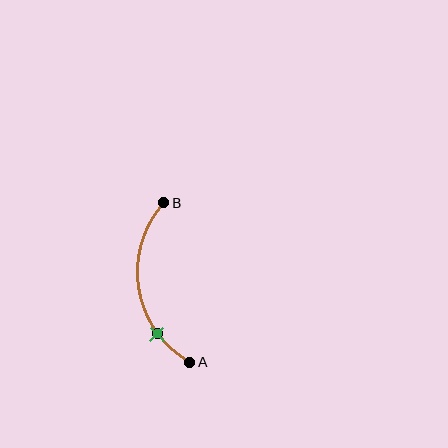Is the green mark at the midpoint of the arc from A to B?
No. The green mark lies on the arc but is closer to endpoint A. The arc midpoint would be at the point on the curve equidistant along the arc from both A and B.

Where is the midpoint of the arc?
The arc midpoint is the point on the curve farthest from the straight line joining A and B. It sits to the left of that line.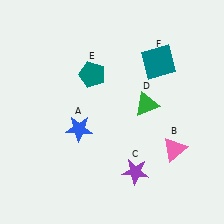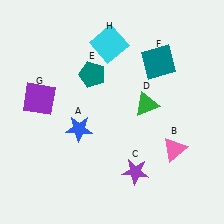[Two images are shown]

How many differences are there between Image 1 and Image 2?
There are 2 differences between the two images.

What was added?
A purple square (G), a cyan square (H) were added in Image 2.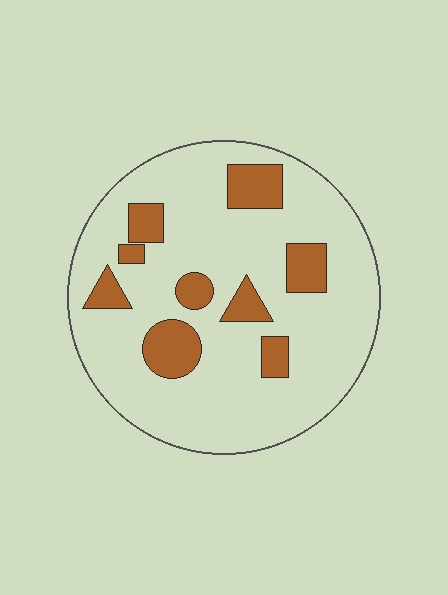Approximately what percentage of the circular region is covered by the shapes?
Approximately 20%.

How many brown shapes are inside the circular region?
9.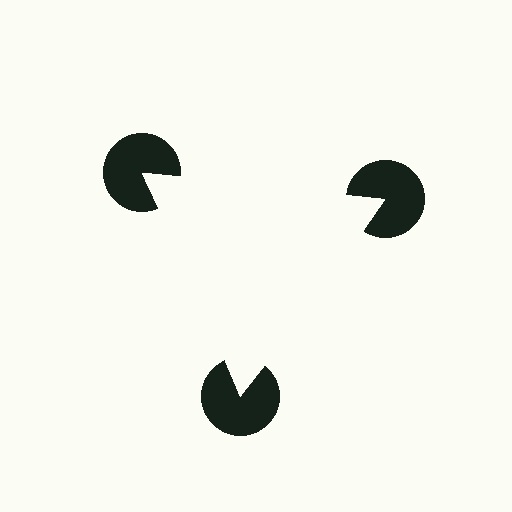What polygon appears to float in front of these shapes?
An illusory triangle — its edges are inferred from the aligned wedge cuts in the pac-man discs, not physically drawn.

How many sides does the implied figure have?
3 sides.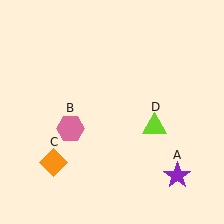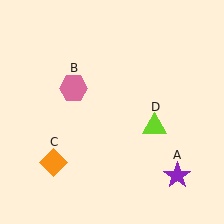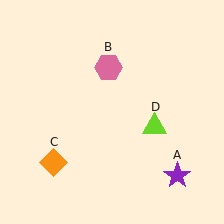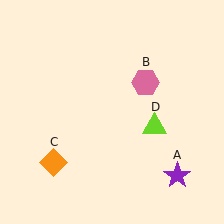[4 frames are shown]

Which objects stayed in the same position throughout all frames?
Purple star (object A) and orange diamond (object C) and lime triangle (object D) remained stationary.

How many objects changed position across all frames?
1 object changed position: pink hexagon (object B).